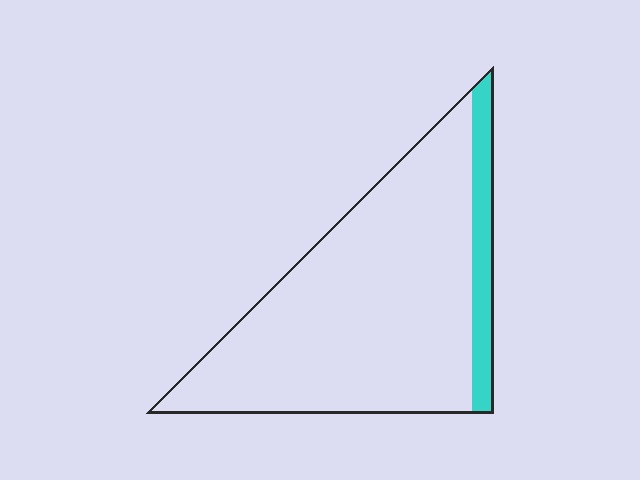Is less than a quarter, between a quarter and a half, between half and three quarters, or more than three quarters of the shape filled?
Less than a quarter.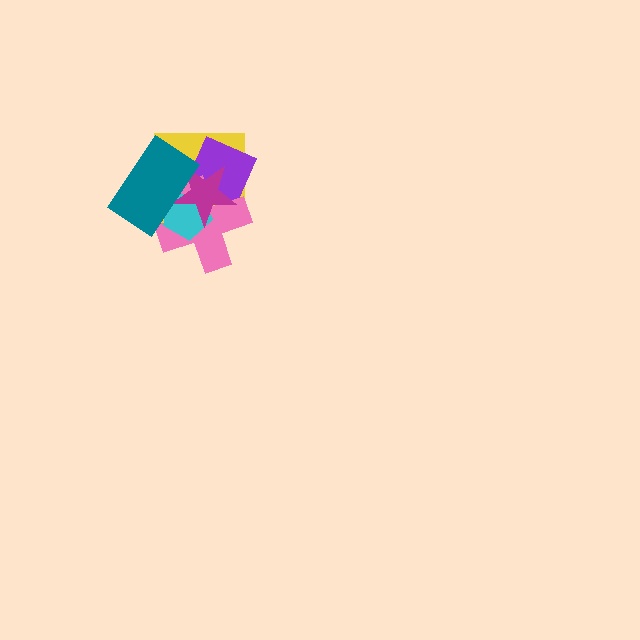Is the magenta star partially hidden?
Yes, it is partially covered by another shape.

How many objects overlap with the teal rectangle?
4 objects overlap with the teal rectangle.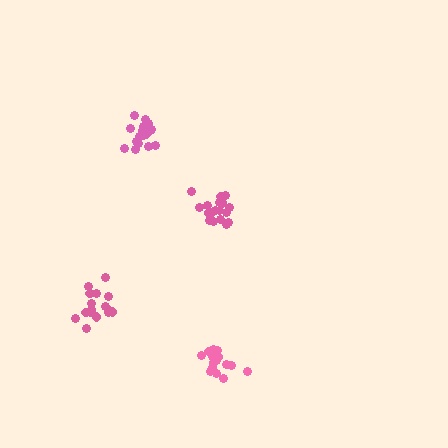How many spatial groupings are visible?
There are 4 spatial groupings.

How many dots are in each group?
Group 1: 18 dots, Group 2: 17 dots, Group 3: 19 dots, Group 4: 20 dots (74 total).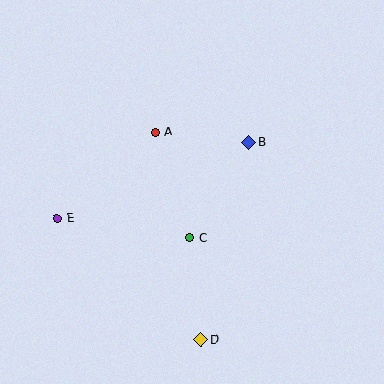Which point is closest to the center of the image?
Point C at (190, 238) is closest to the center.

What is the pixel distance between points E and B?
The distance between E and B is 206 pixels.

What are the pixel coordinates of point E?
Point E is at (57, 218).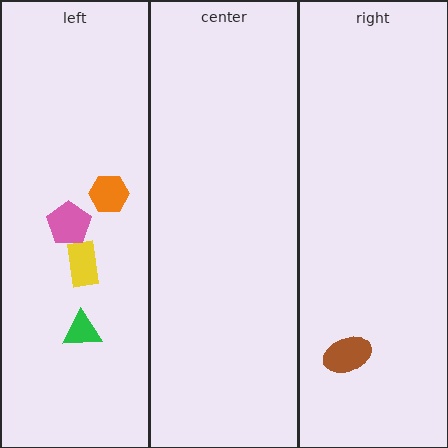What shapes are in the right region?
The brown ellipse.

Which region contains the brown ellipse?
The right region.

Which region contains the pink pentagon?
The left region.